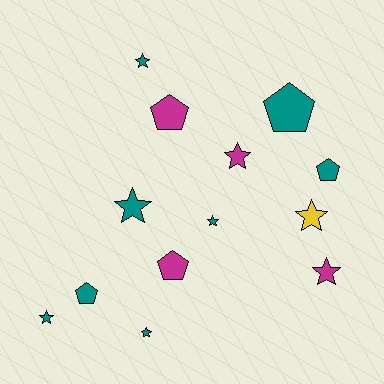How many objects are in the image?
There are 13 objects.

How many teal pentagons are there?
There are 3 teal pentagons.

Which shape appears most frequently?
Star, with 8 objects.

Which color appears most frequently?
Teal, with 8 objects.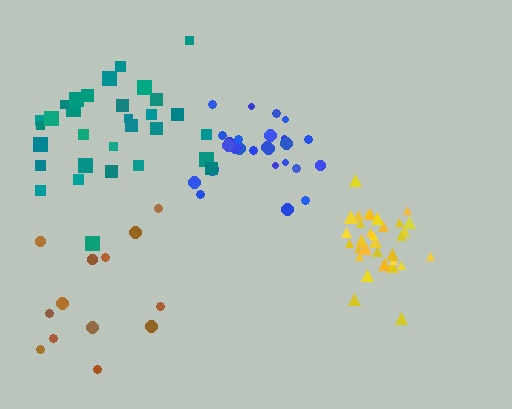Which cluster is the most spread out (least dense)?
Brown.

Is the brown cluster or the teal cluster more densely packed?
Teal.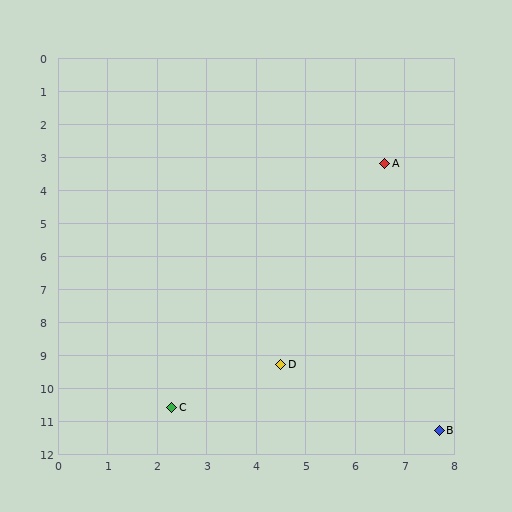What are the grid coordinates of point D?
Point D is at approximately (4.5, 9.3).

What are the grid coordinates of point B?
Point B is at approximately (7.7, 11.3).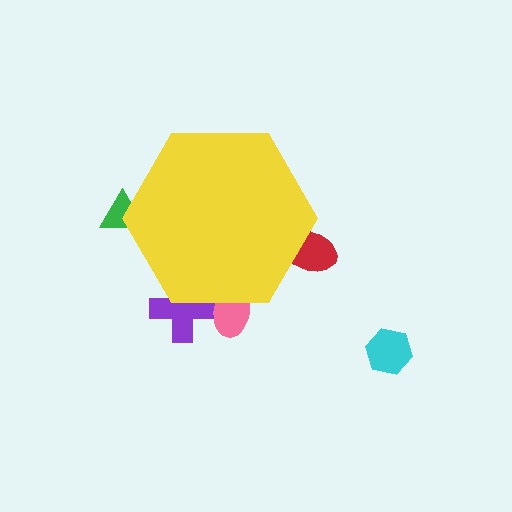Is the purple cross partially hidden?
Yes, the purple cross is partially hidden behind the yellow hexagon.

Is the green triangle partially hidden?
Yes, the green triangle is partially hidden behind the yellow hexagon.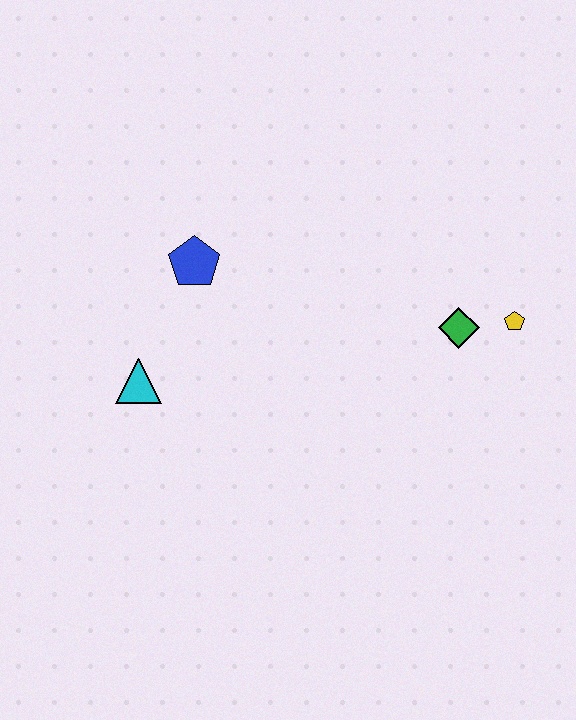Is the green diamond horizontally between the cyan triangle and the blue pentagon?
No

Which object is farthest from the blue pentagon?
The yellow pentagon is farthest from the blue pentagon.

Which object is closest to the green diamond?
The yellow pentagon is closest to the green diamond.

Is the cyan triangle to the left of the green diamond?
Yes